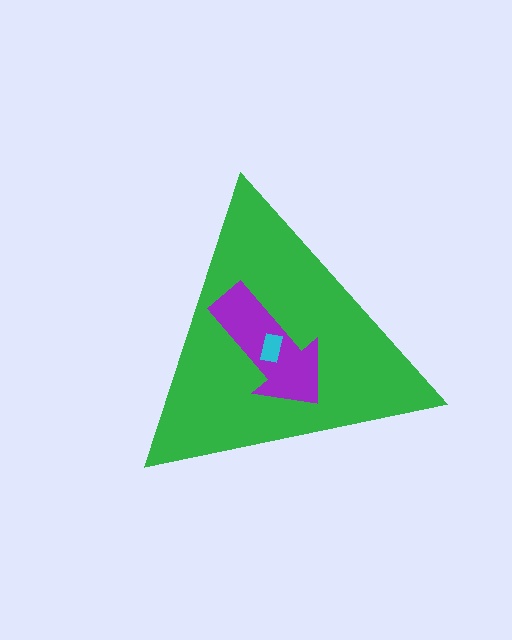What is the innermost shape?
The cyan rectangle.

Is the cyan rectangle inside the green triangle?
Yes.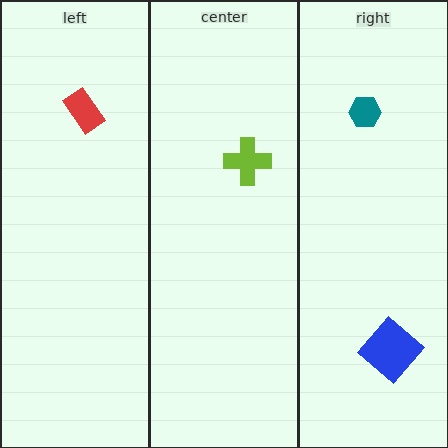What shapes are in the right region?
The teal hexagon, the blue diamond.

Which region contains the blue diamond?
The right region.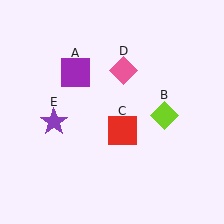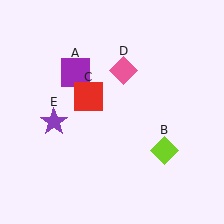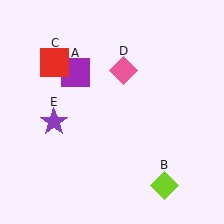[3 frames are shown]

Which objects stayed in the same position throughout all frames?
Purple square (object A) and pink diamond (object D) and purple star (object E) remained stationary.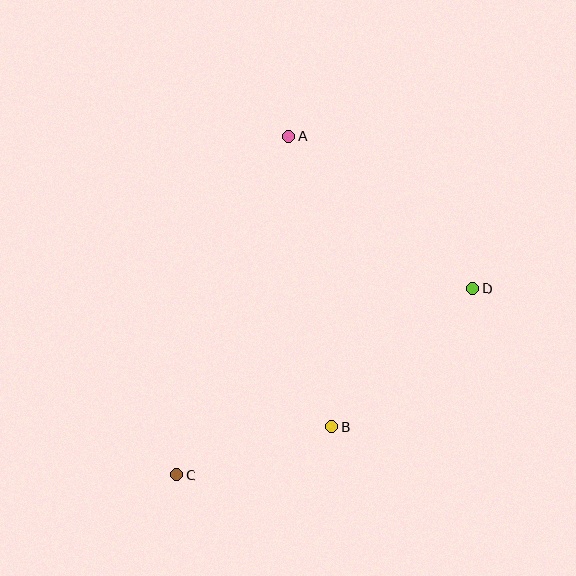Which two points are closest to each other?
Points B and C are closest to each other.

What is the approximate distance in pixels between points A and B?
The distance between A and B is approximately 294 pixels.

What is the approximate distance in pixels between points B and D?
The distance between B and D is approximately 198 pixels.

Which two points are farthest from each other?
Points A and C are farthest from each other.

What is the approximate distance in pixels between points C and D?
The distance between C and D is approximately 350 pixels.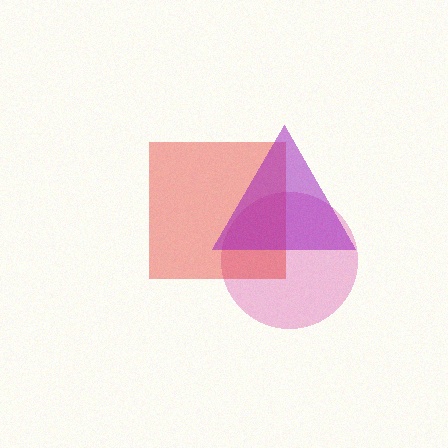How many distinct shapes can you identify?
There are 3 distinct shapes: a pink circle, a red square, a purple triangle.